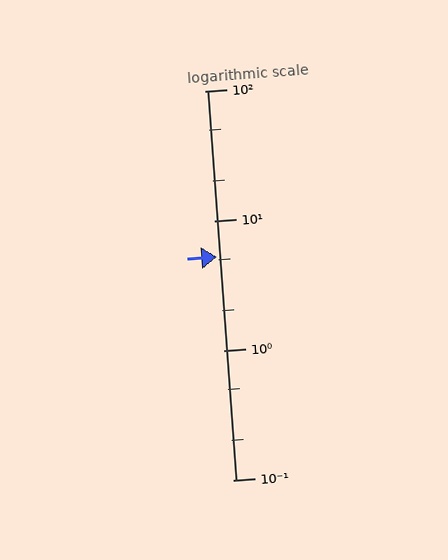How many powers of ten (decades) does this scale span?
The scale spans 3 decades, from 0.1 to 100.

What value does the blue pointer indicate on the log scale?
The pointer indicates approximately 5.2.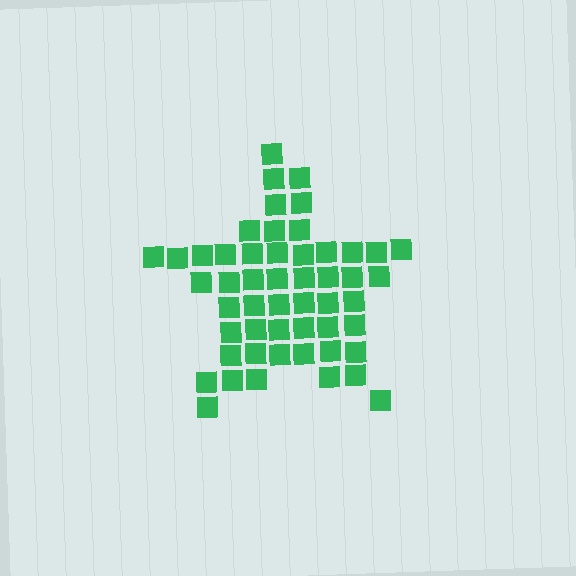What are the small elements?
The small elements are squares.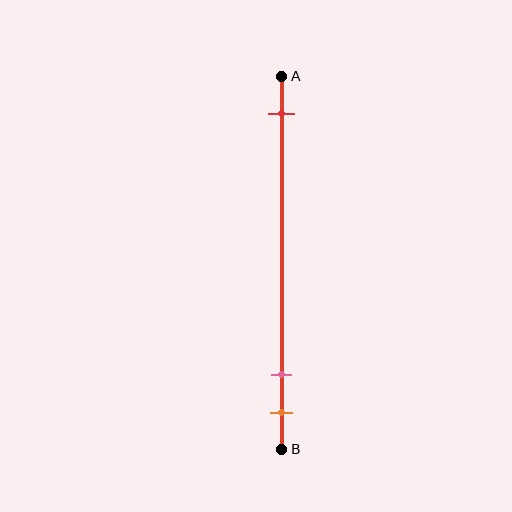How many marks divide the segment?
There are 3 marks dividing the segment.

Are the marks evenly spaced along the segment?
No, the marks are not evenly spaced.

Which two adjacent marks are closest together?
The pink and orange marks are the closest adjacent pair.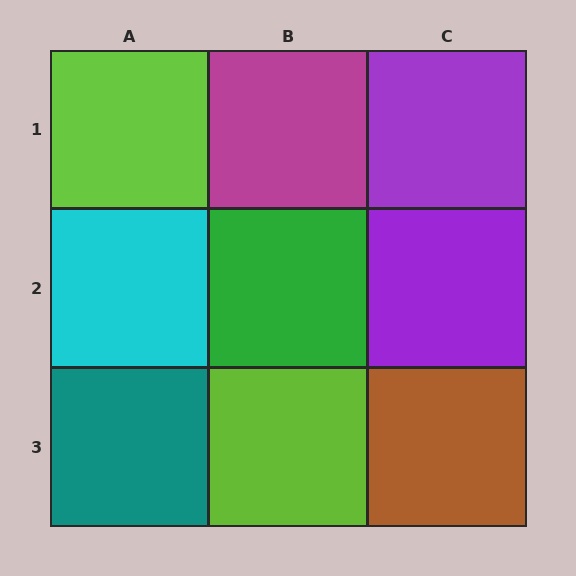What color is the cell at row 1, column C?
Purple.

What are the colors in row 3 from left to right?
Teal, lime, brown.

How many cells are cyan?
1 cell is cyan.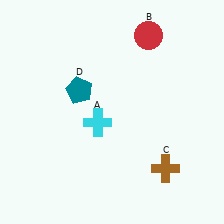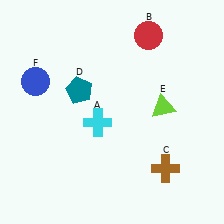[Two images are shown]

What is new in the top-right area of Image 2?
A lime triangle (E) was added in the top-right area of Image 2.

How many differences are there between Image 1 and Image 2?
There are 2 differences between the two images.